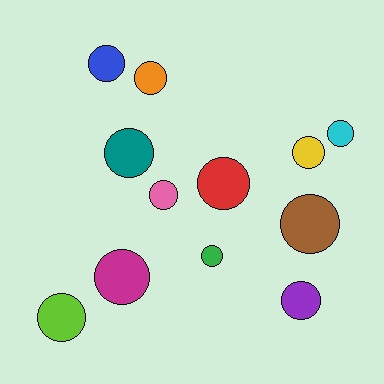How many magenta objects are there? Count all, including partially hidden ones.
There is 1 magenta object.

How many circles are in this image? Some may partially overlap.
There are 12 circles.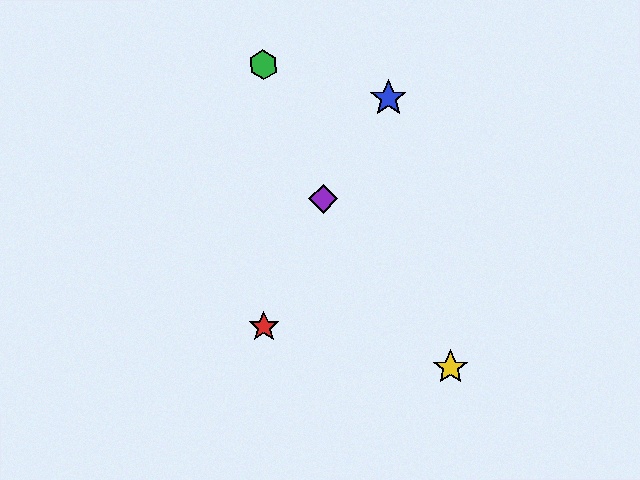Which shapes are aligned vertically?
The red star, the green hexagon are aligned vertically.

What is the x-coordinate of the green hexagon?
The green hexagon is at x≈263.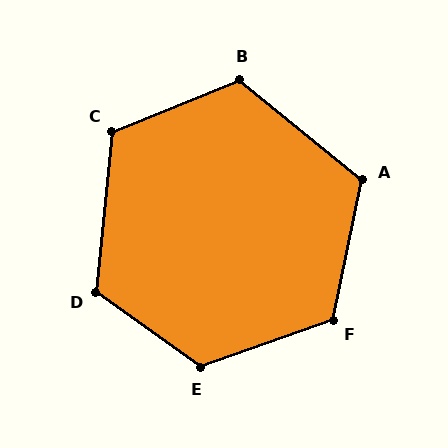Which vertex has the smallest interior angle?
A, at approximately 117 degrees.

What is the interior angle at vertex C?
Approximately 118 degrees (obtuse).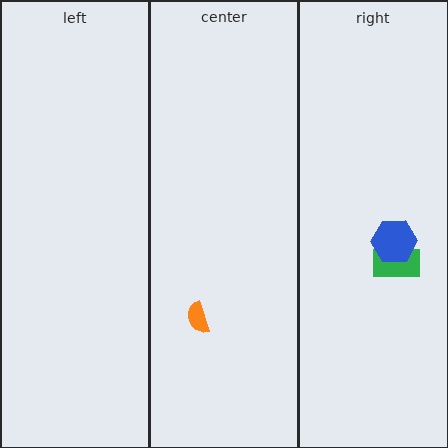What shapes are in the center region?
The orange semicircle.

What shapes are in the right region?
The green rectangle, the blue hexagon.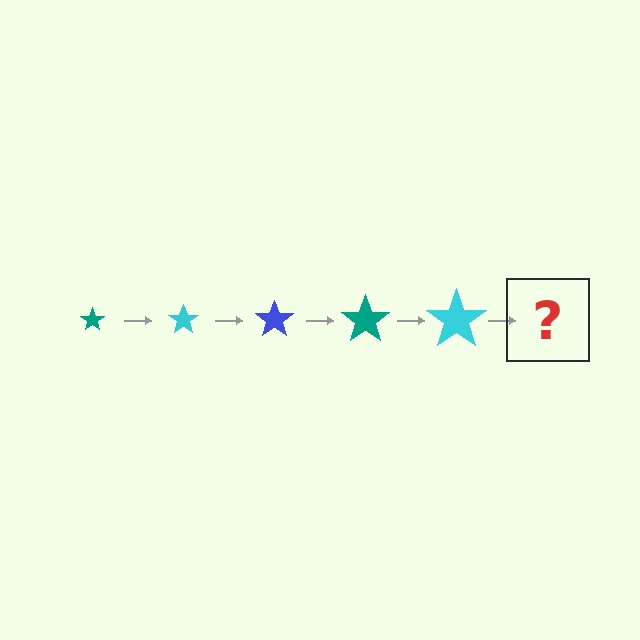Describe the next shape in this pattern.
It should be a blue star, larger than the previous one.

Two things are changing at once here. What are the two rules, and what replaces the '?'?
The two rules are that the star grows larger each step and the color cycles through teal, cyan, and blue. The '?' should be a blue star, larger than the previous one.